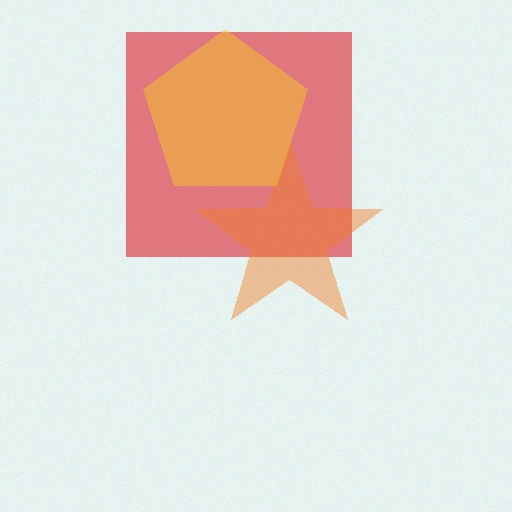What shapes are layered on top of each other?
The layered shapes are: a red square, an orange star, a yellow pentagon.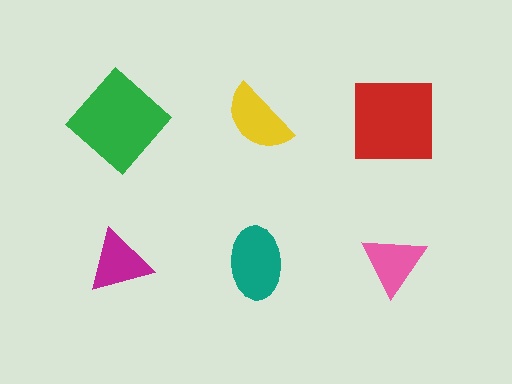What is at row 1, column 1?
A green diamond.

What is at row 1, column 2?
A yellow semicircle.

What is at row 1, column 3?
A red square.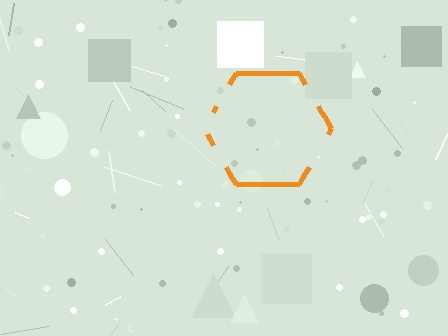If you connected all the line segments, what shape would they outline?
They would outline a hexagon.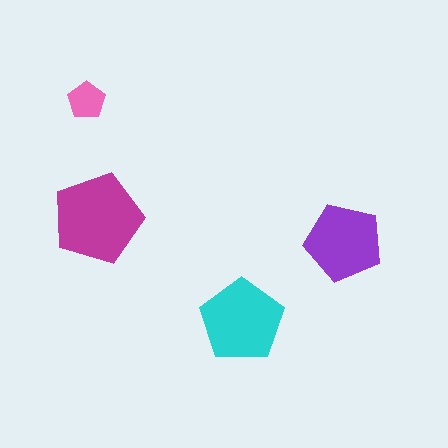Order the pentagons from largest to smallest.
the magenta one, the cyan one, the purple one, the pink one.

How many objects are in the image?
There are 4 objects in the image.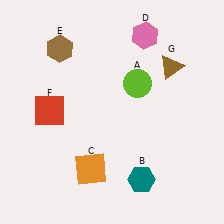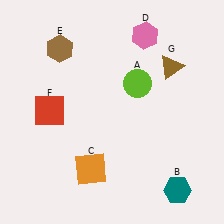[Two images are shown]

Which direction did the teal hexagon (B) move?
The teal hexagon (B) moved right.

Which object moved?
The teal hexagon (B) moved right.